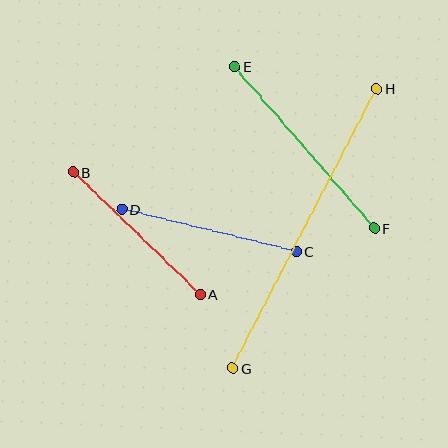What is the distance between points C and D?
The distance is approximately 180 pixels.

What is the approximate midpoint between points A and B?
The midpoint is at approximately (137, 233) pixels.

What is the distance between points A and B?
The distance is approximately 176 pixels.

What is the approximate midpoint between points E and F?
The midpoint is at approximately (304, 148) pixels.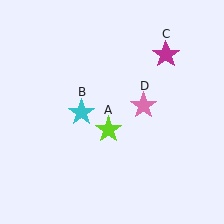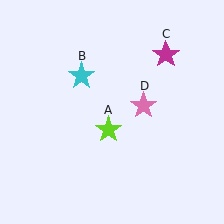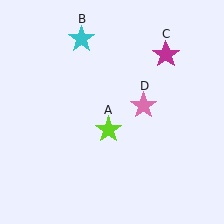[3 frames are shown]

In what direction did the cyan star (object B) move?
The cyan star (object B) moved up.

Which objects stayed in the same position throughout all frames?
Lime star (object A) and magenta star (object C) and pink star (object D) remained stationary.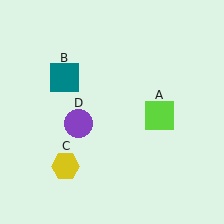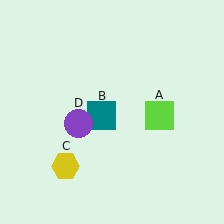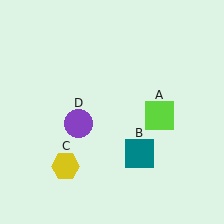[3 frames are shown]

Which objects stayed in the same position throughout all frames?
Lime square (object A) and yellow hexagon (object C) and purple circle (object D) remained stationary.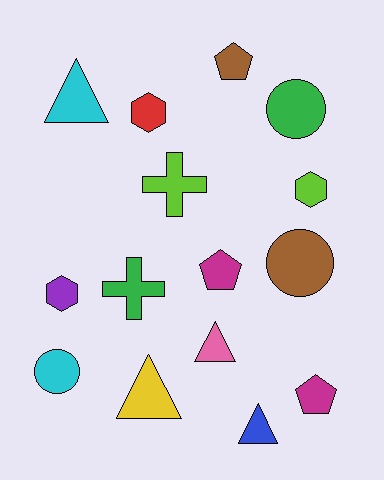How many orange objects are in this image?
There are no orange objects.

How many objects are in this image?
There are 15 objects.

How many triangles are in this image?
There are 4 triangles.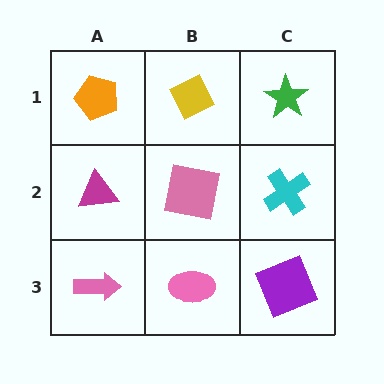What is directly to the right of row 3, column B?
A purple square.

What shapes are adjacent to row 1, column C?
A cyan cross (row 2, column C), a yellow diamond (row 1, column B).